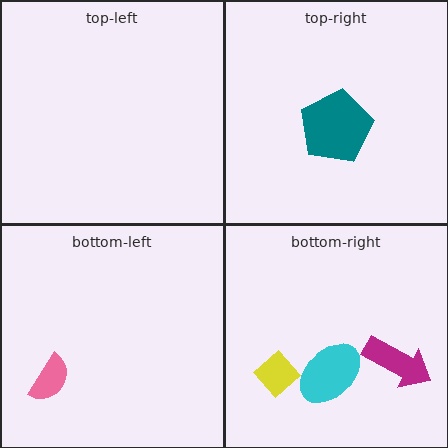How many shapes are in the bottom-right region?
3.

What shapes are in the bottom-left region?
The pink semicircle.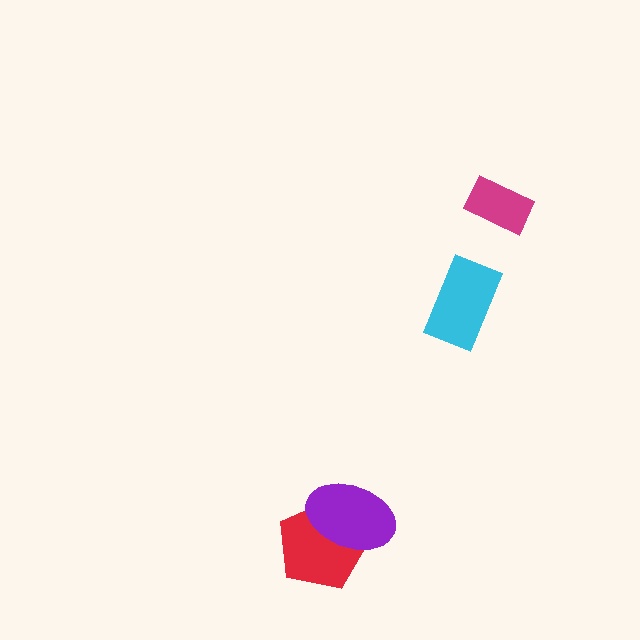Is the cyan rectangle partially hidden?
No, no other shape covers it.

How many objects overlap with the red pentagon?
1 object overlaps with the red pentagon.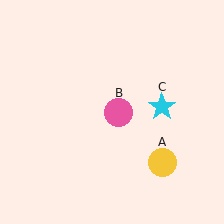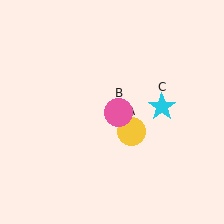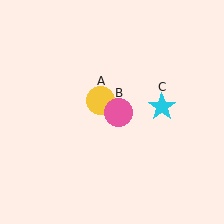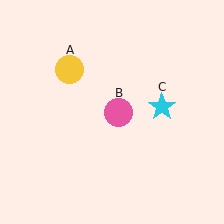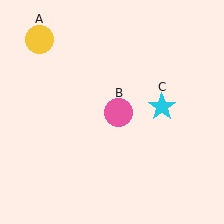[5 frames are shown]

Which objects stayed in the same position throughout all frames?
Pink circle (object B) and cyan star (object C) remained stationary.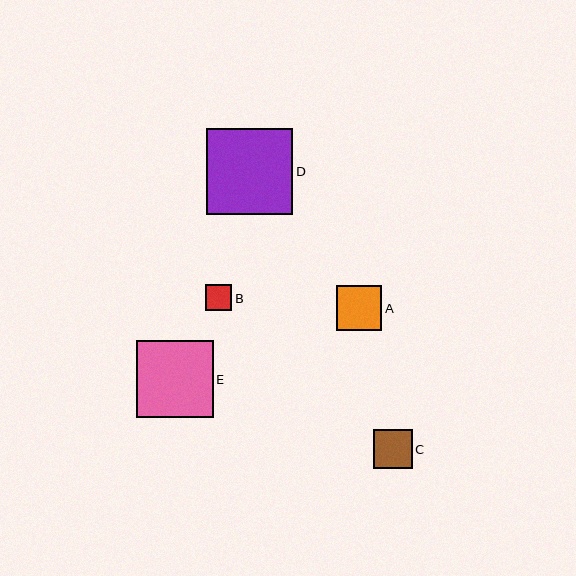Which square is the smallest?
Square B is the smallest with a size of approximately 26 pixels.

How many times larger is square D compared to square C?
Square D is approximately 2.2 times the size of square C.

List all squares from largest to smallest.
From largest to smallest: D, E, A, C, B.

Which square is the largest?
Square D is the largest with a size of approximately 86 pixels.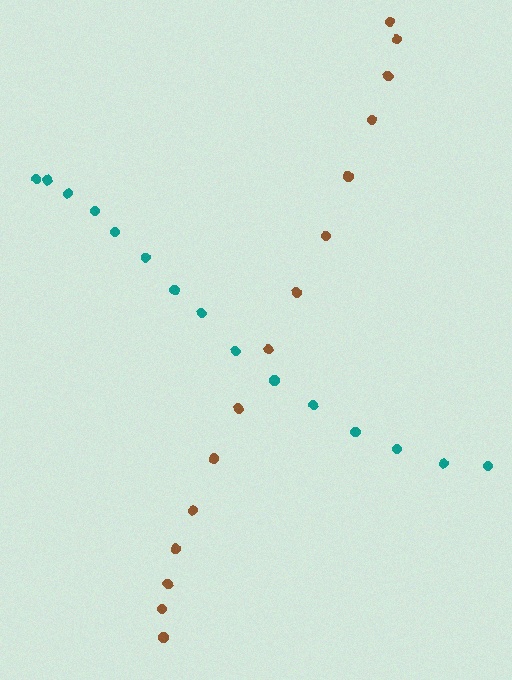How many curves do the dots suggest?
There are 2 distinct paths.